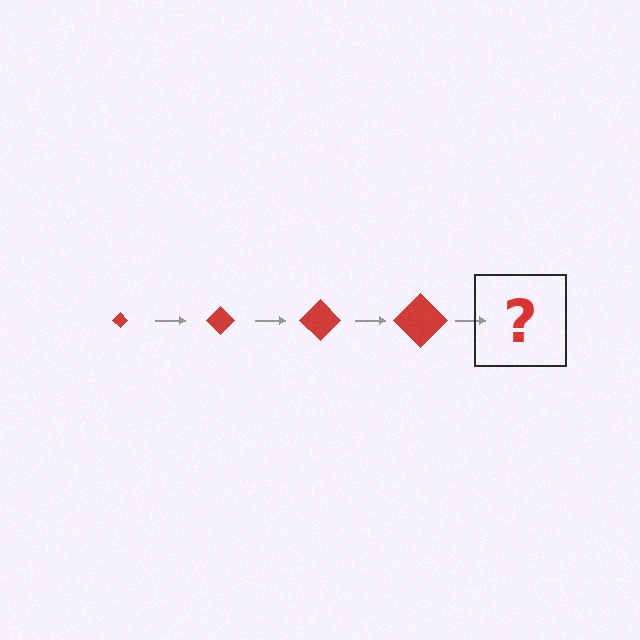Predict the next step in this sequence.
The next step is a red diamond, larger than the previous one.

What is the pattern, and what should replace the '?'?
The pattern is that the diamond gets progressively larger each step. The '?' should be a red diamond, larger than the previous one.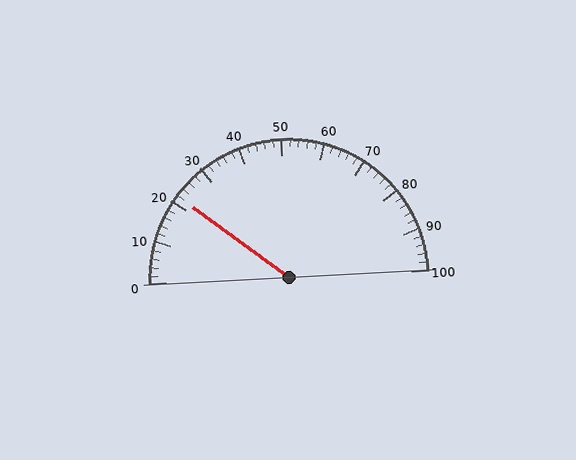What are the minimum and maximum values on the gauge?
The gauge ranges from 0 to 100.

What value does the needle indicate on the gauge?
The needle indicates approximately 22.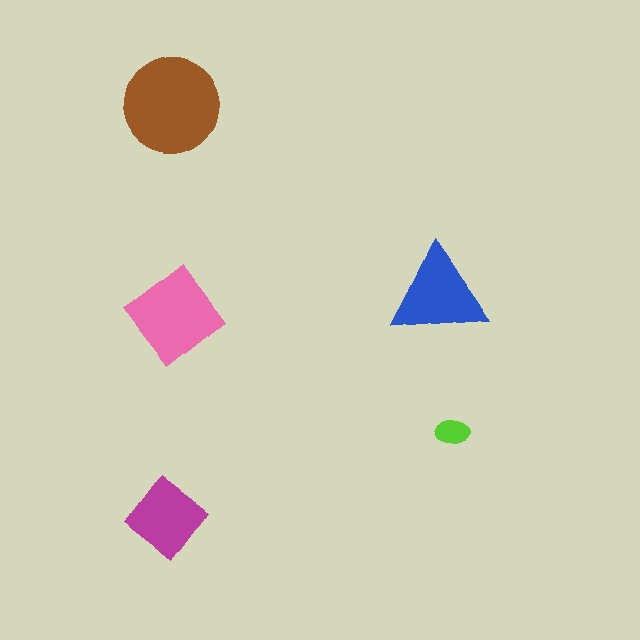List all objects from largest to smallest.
The brown circle, the pink diamond, the blue triangle, the magenta diamond, the lime ellipse.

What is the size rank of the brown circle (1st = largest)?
1st.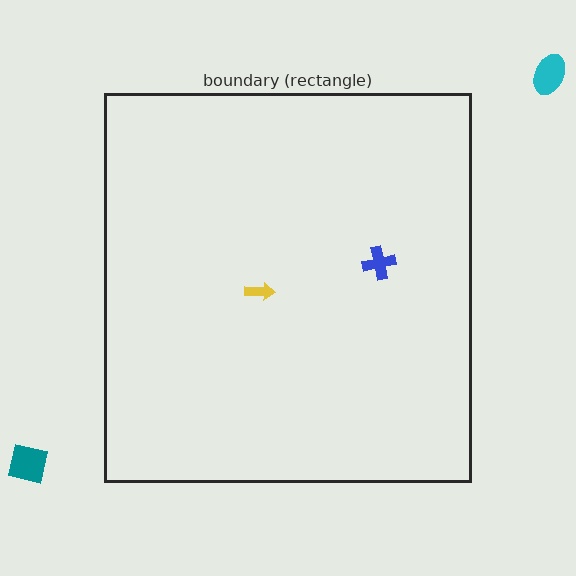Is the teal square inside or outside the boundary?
Outside.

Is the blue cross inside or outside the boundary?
Inside.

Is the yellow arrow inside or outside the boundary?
Inside.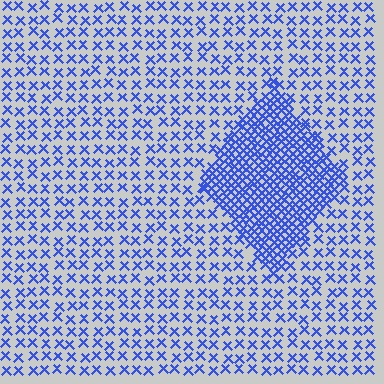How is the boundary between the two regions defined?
The boundary is defined by a change in element density (approximately 2.8x ratio). All elements are the same color, size, and shape.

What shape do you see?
I see a diamond.